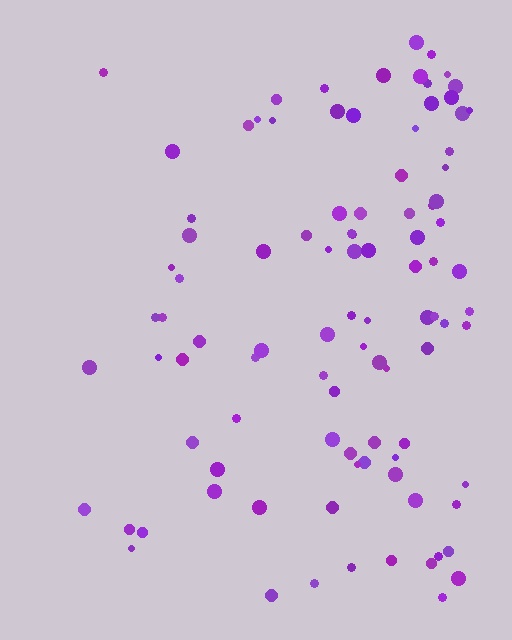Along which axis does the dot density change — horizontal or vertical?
Horizontal.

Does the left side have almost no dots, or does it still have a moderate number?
Still a moderate number, just noticeably fewer than the right.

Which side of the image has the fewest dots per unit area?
The left.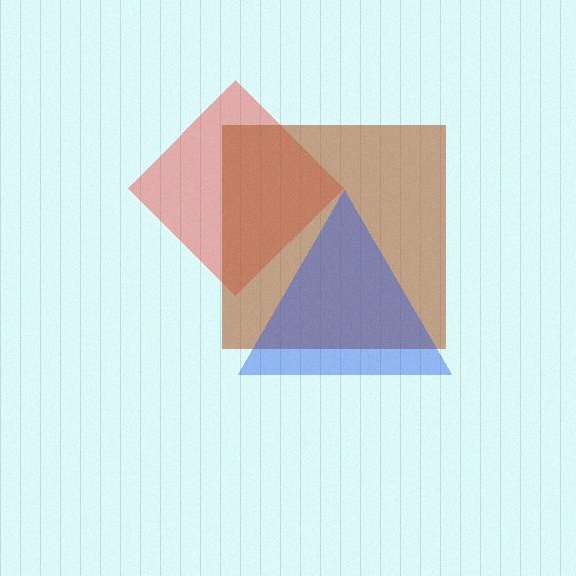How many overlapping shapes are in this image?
There are 3 overlapping shapes in the image.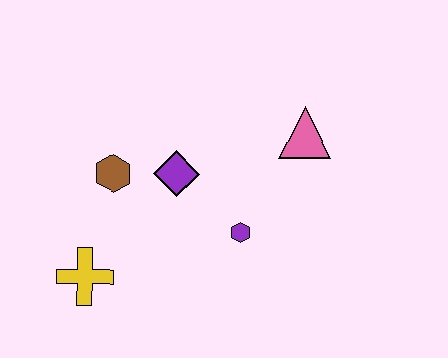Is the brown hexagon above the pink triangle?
No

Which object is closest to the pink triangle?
The purple hexagon is closest to the pink triangle.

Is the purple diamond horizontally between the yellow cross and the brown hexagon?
No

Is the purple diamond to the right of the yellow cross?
Yes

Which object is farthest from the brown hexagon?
The pink triangle is farthest from the brown hexagon.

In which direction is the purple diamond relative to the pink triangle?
The purple diamond is to the left of the pink triangle.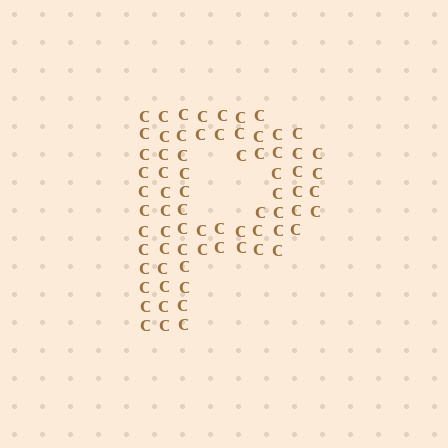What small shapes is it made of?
It is made of small letter C's.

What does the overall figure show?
The overall figure shows the letter P.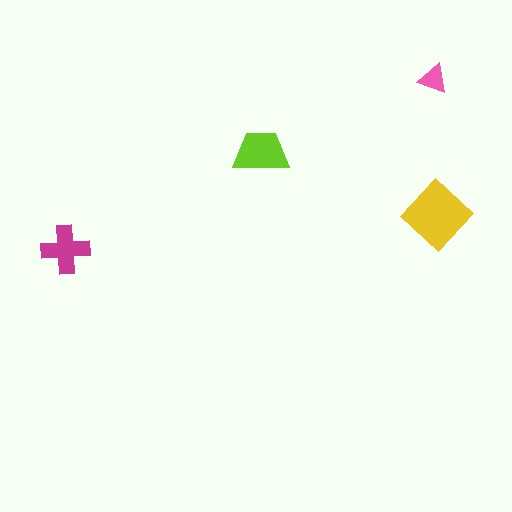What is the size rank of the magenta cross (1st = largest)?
3rd.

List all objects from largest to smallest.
The yellow diamond, the lime trapezoid, the magenta cross, the pink triangle.